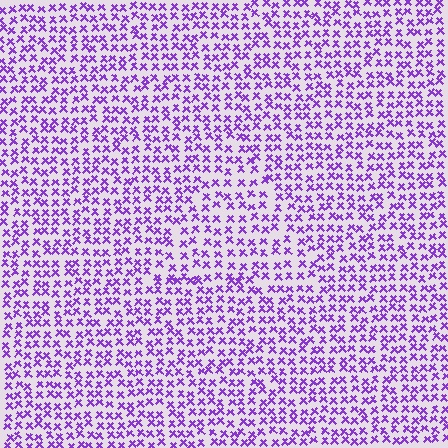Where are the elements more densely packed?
The elements are more densely packed outside the triangle boundary.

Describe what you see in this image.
The image contains small purple elements arranged at two different densities. A triangle-shaped region is visible where the elements are less densely packed than the surrounding area.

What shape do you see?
I see a triangle.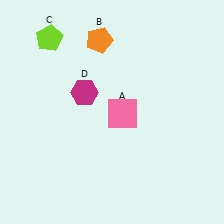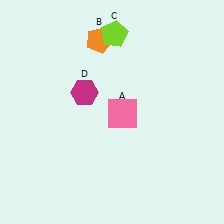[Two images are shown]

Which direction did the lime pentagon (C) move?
The lime pentagon (C) moved right.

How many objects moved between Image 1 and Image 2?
1 object moved between the two images.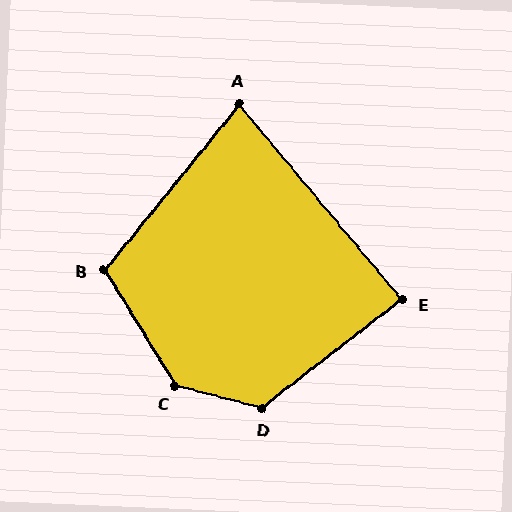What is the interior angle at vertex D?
Approximately 127 degrees (obtuse).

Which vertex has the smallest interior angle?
A, at approximately 79 degrees.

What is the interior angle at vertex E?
Approximately 88 degrees (approximately right).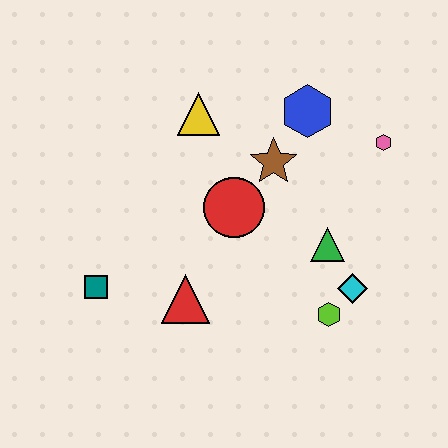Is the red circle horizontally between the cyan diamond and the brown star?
No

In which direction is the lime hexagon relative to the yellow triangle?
The lime hexagon is below the yellow triangle.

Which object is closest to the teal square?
The red triangle is closest to the teal square.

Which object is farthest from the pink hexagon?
The teal square is farthest from the pink hexagon.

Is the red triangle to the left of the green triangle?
Yes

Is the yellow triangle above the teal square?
Yes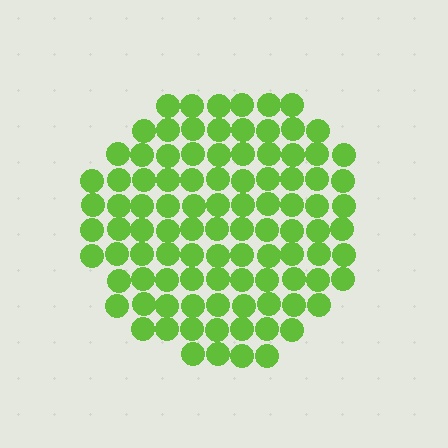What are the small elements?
The small elements are circles.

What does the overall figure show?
The overall figure shows a circle.